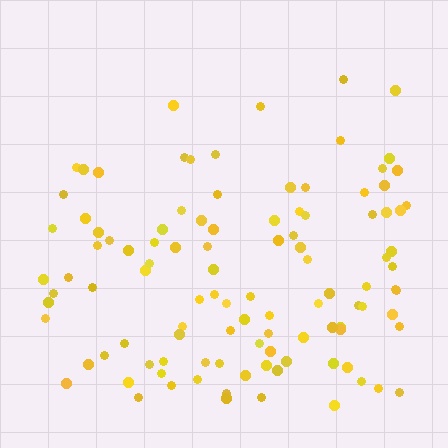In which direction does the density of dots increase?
From top to bottom, with the bottom side densest.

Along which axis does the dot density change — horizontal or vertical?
Vertical.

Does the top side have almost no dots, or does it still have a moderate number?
Still a moderate number, just noticeably fewer than the bottom.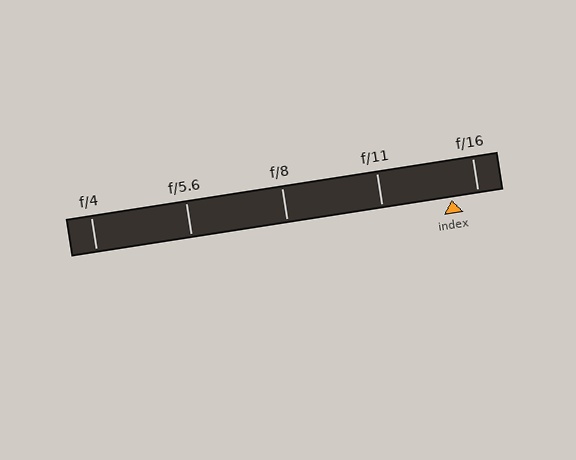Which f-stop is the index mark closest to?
The index mark is closest to f/16.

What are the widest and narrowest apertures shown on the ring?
The widest aperture shown is f/4 and the narrowest is f/16.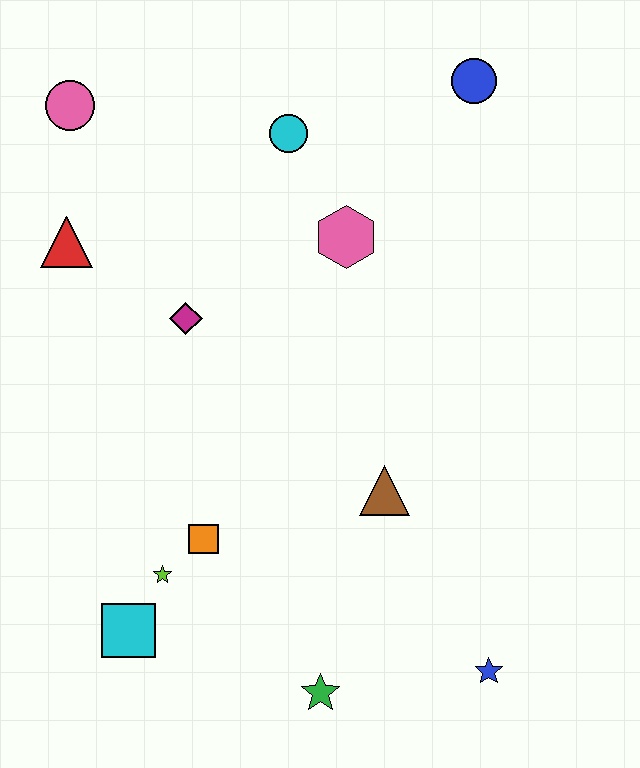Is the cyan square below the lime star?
Yes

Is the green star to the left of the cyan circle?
No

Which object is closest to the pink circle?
The red triangle is closest to the pink circle.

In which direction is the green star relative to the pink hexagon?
The green star is below the pink hexagon.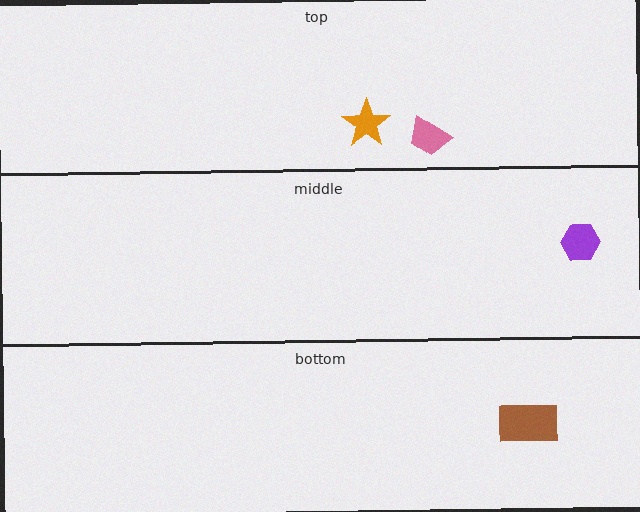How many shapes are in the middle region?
1.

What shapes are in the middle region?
The purple hexagon.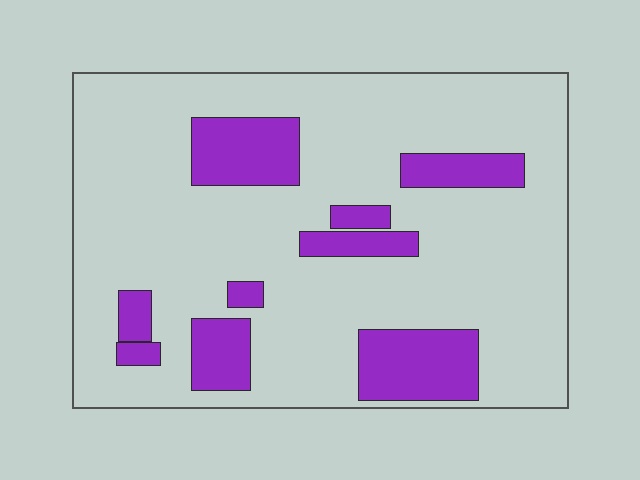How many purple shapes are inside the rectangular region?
9.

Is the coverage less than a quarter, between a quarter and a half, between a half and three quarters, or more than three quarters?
Less than a quarter.